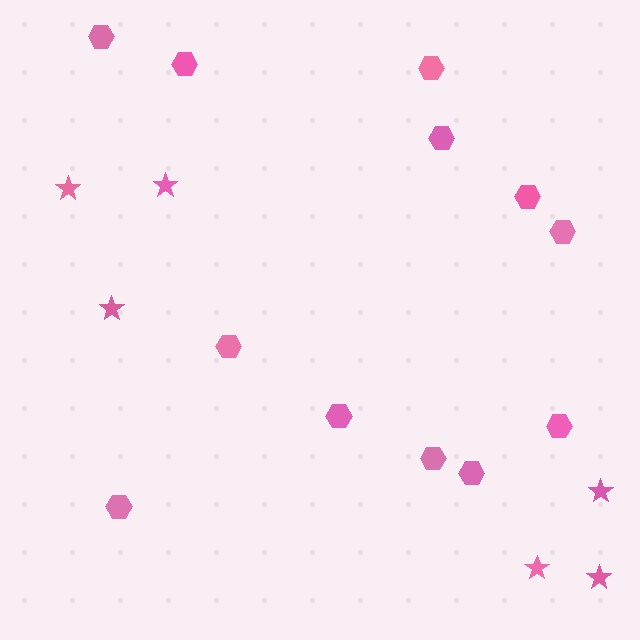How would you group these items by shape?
There are 2 groups: one group of hexagons (12) and one group of stars (6).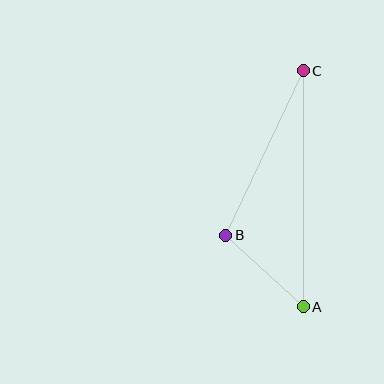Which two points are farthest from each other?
Points A and C are farthest from each other.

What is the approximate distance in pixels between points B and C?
The distance between B and C is approximately 182 pixels.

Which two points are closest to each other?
Points A and B are closest to each other.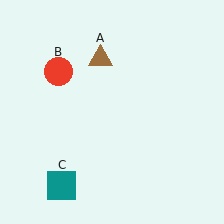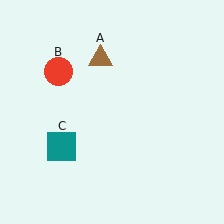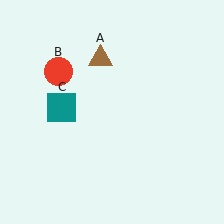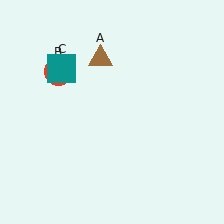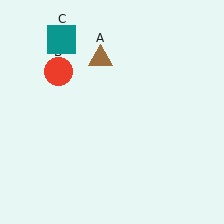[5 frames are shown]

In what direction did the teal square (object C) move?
The teal square (object C) moved up.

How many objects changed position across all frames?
1 object changed position: teal square (object C).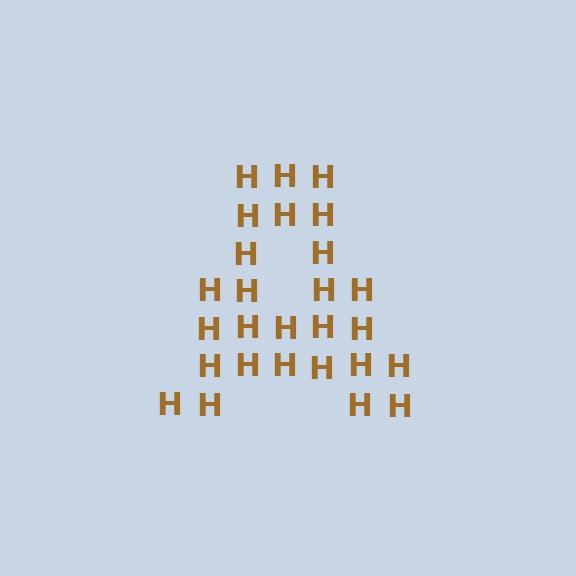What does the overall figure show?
The overall figure shows the letter A.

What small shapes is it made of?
It is made of small letter H's.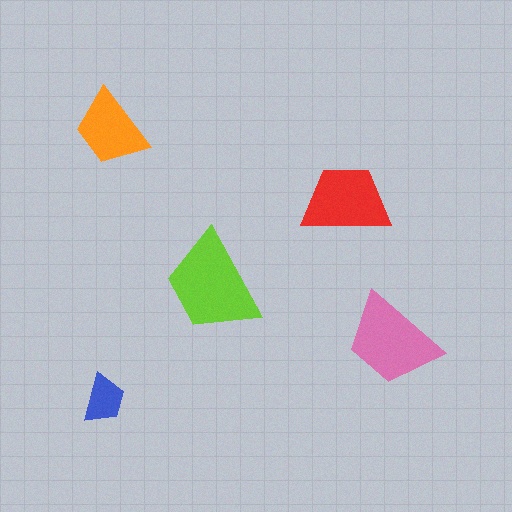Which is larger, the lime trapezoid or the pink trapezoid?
The lime one.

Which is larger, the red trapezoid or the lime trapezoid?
The lime one.